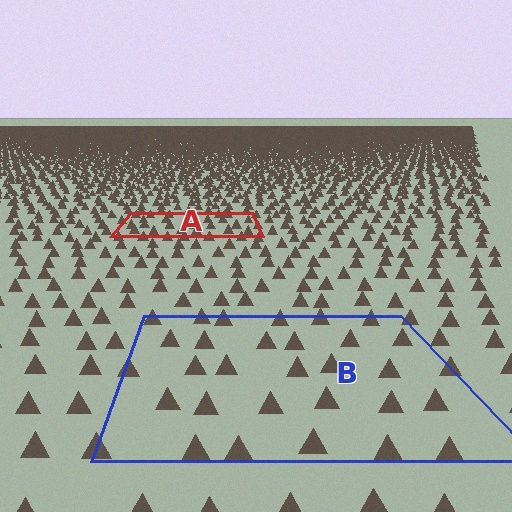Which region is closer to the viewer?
Region B is closer. The texture elements there are larger and more spread out.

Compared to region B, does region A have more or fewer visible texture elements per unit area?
Region A has more texture elements per unit area — they are packed more densely because it is farther away.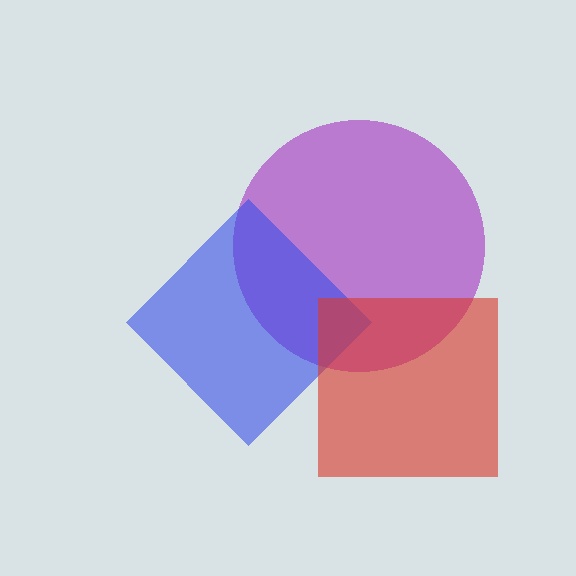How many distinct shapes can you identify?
There are 3 distinct shapes: a purple circle, a blue diamond, a red square.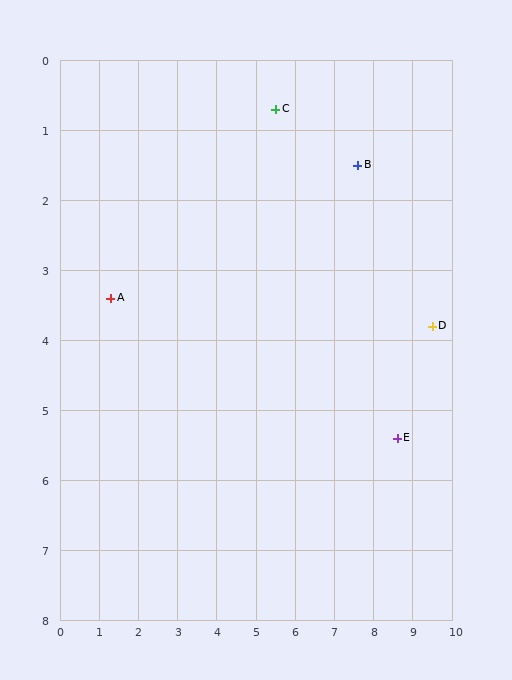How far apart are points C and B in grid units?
Points C and B are about 2.2 grid units apart.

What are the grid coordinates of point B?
Point B is at approximately (7.6, 1.5).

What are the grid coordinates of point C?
Point C is at approximately (5.5, 0.7).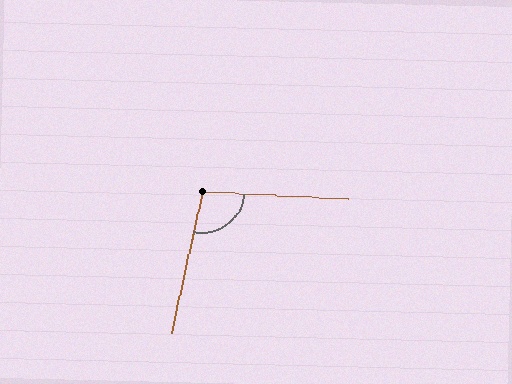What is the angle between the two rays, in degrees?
Approximately 100 degrees.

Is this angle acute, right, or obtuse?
It is obtuse.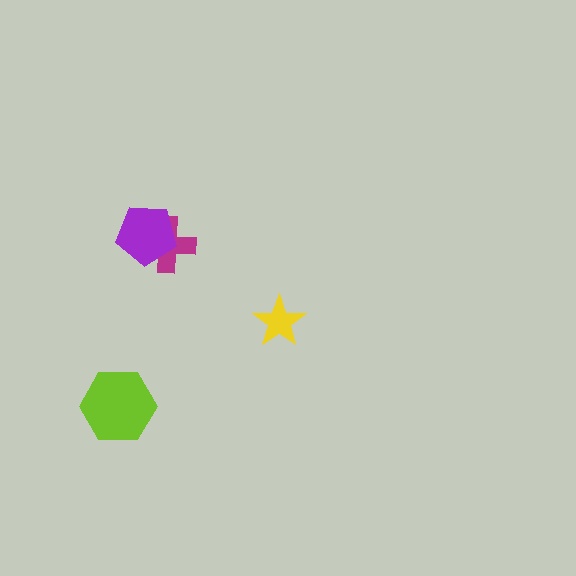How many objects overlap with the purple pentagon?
1 object overlaps with the purple pentagon.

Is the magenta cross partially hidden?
Yes, it is partially covered by another shape.